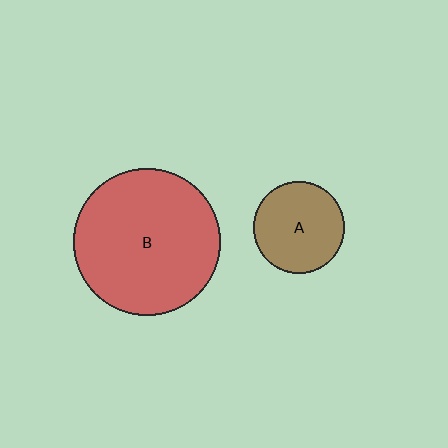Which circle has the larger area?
Circle B (red).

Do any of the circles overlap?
No, none of the circles overlap.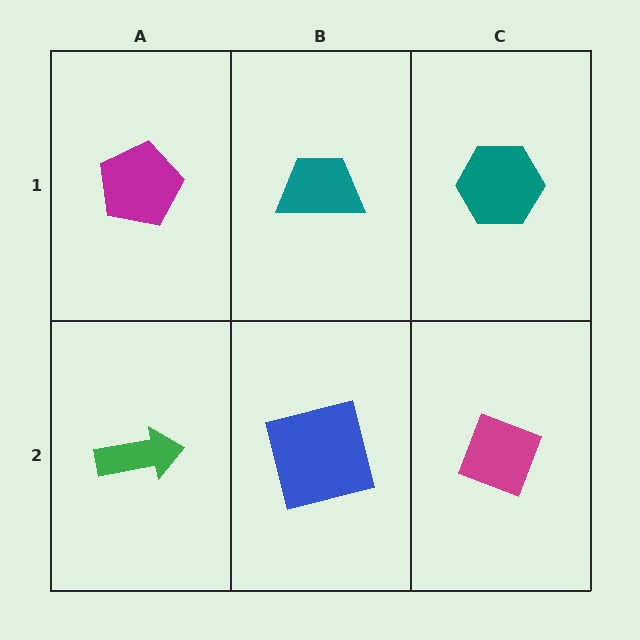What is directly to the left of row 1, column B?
A magenta pentagon.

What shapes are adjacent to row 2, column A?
A magenta pentagon (row 1, column A), a blue square (row 2, column B).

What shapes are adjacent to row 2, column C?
A teal hexagon (row 1, column C), a blue square (row 2, column B).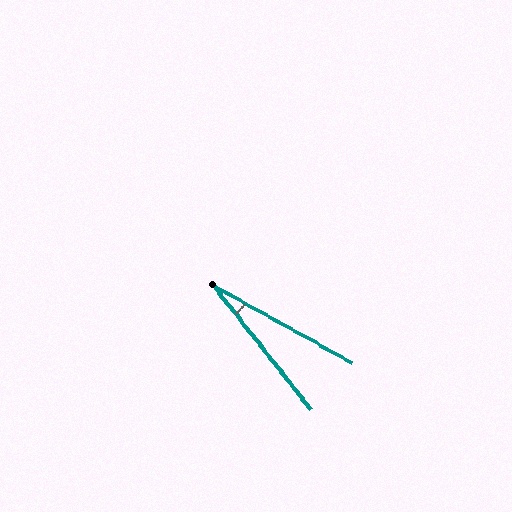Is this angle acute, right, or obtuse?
It is acute.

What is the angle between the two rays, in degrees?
Approximately 23 degrees.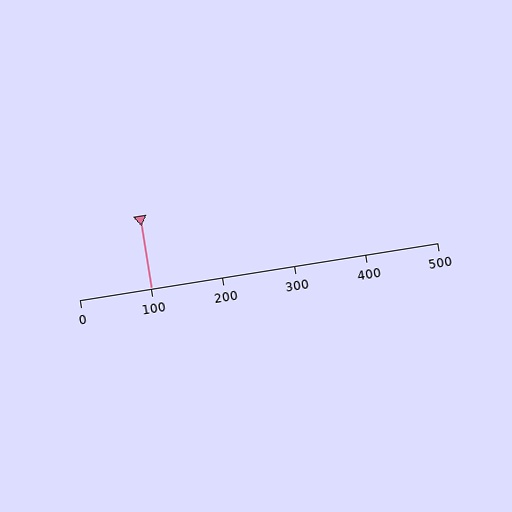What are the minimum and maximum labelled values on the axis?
The axis runs from 0 to 500.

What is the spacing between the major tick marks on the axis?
The major ticks are spaced 100 apart.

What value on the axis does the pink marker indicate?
The marker indicates approximately 100.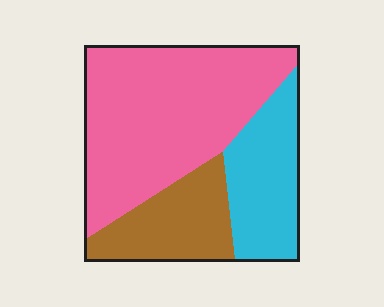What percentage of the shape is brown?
Brown takes up about one fifth (1/5) of the shape.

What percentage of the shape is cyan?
Cyan covers 24% of the shape.